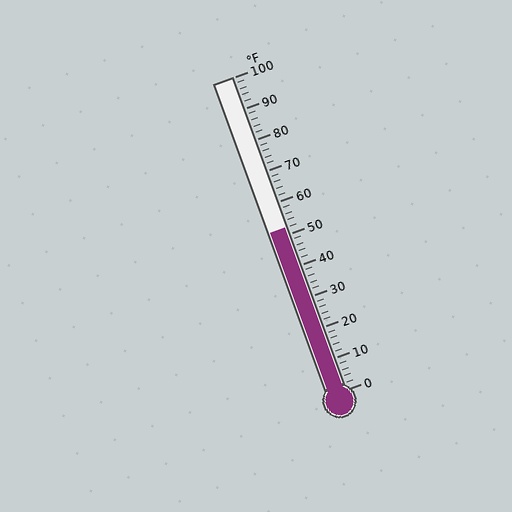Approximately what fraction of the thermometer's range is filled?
The thermometer is filled to approximately 50% of its range.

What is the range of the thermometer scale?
The thermometer scale ranges from 0°F to 100°F.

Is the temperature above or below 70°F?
The temperature is below 70°F.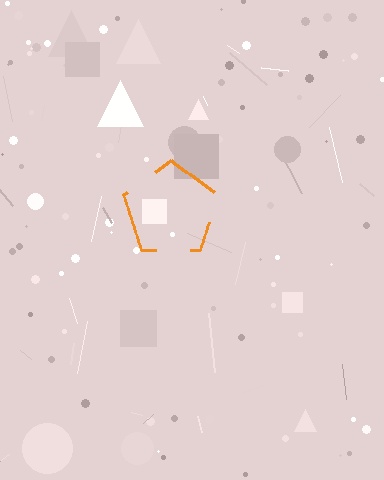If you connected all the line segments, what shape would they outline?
They would outline a pentagon.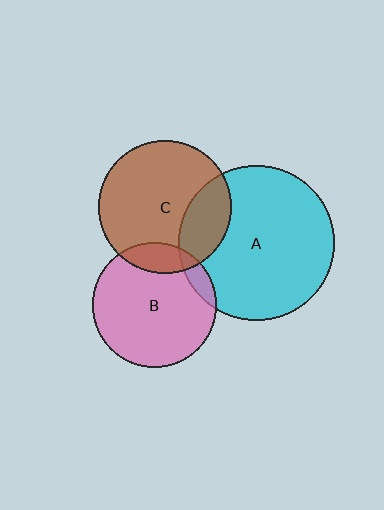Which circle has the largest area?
Circle A (cyan).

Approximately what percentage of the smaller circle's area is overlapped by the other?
Approximately 25%.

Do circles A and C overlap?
Yes.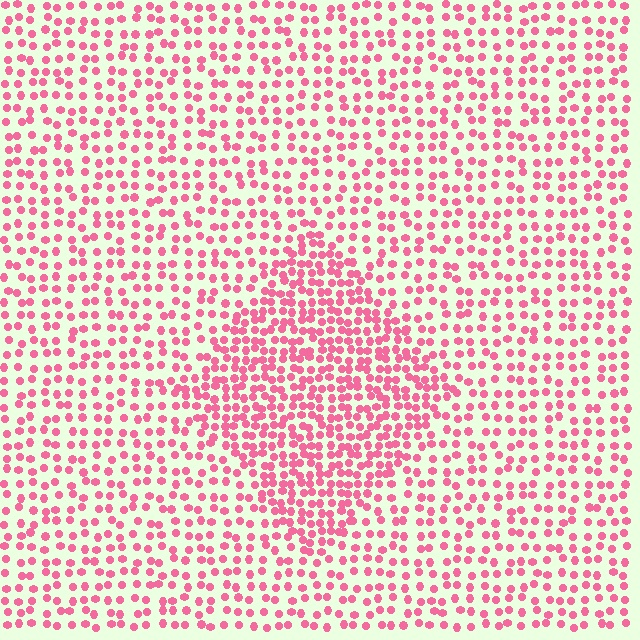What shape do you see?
I see a diamond.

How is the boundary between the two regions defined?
The boundary is defined by a change in element density (approximately 1.8x ratio). All elements are the same color, size, and shape.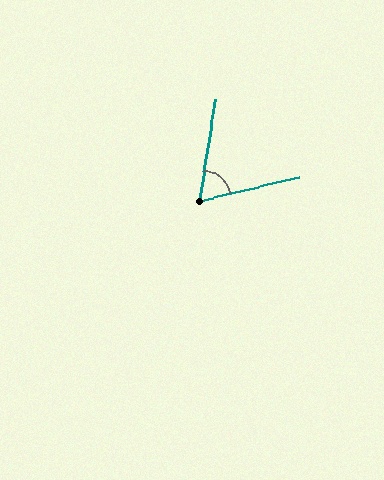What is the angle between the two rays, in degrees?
Approximately 67 degrees.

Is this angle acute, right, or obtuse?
It is acute.